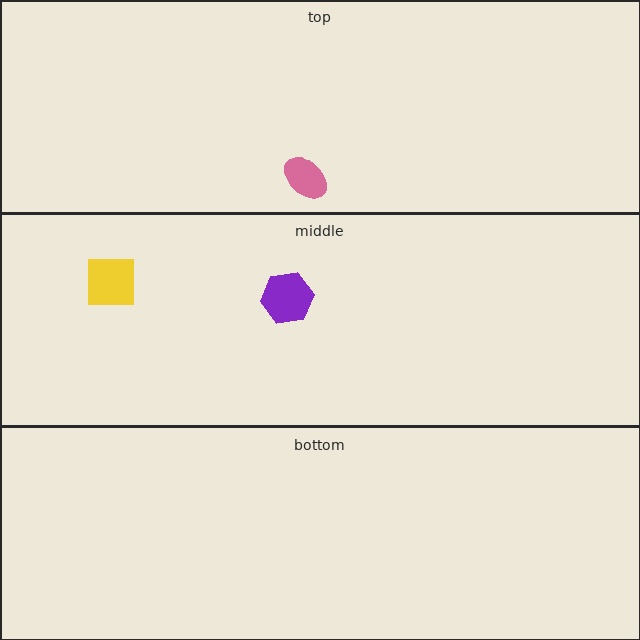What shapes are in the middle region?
The purple hexagon, the yellow square.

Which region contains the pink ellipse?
The top region.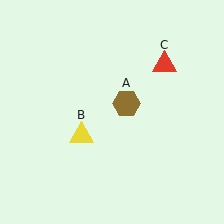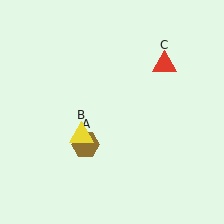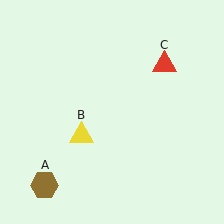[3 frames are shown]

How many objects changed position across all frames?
1 object changed position: brown hexagon (object A).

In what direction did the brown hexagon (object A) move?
The brown hexagon (object A) moved down and to the left.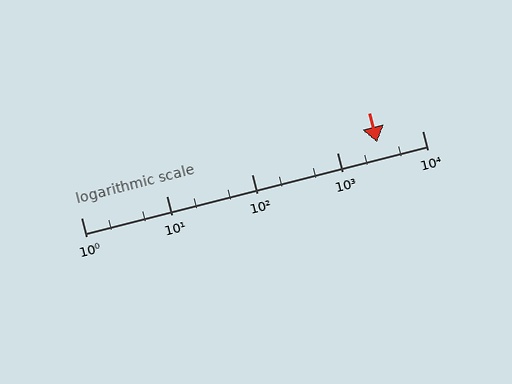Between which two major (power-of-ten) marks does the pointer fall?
The pointer is between 1000 and 10000.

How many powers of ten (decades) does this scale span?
The scale spans 4 decades, from 1 to 10000.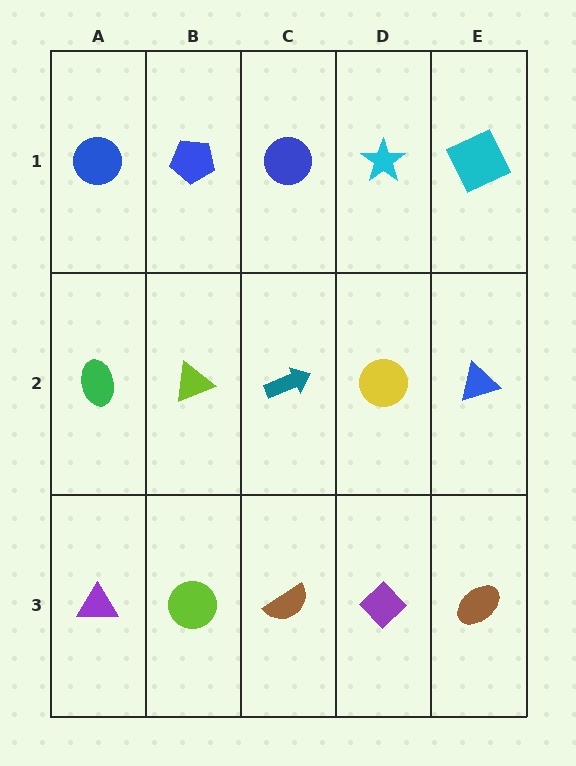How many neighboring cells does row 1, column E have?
2.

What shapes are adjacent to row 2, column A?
A blue circle (row 1, column A), a purple triangle (row 3, column A), a lime triangle (row 2, column B).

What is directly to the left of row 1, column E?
A cyan star.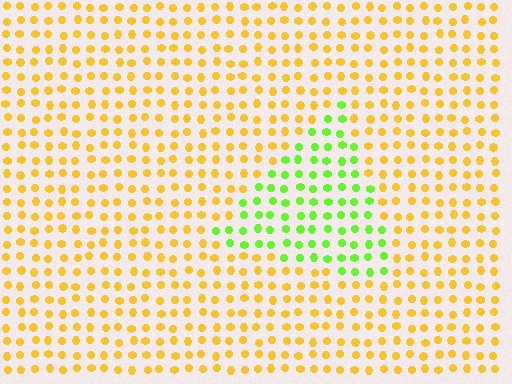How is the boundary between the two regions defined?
The boundary is defined purely by a slight shift in hue (about 59 degrees). Spacing, size, and orientation are identical on both sides.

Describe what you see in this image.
The image is filled with small yellow elements in a uniform arrangement. A triangle-shaped region is visible where the elements are tinted to a slightly different hue, forming a subtle color boundary.